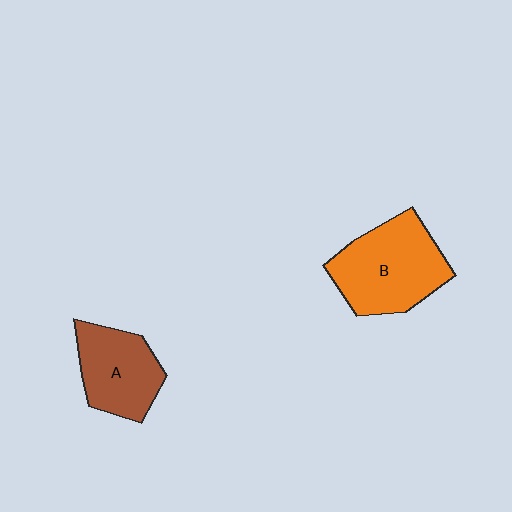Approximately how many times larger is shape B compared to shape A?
Approximately 1.3 times.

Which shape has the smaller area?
Shape A (brown).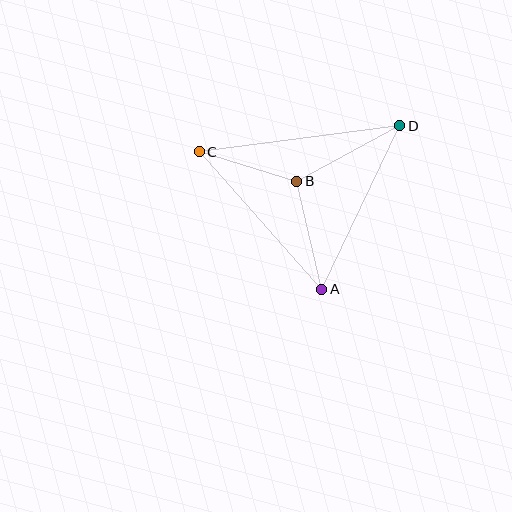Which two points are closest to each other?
Points B and C are closest to each other.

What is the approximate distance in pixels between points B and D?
The distance between B and D is approximately 117 pixels.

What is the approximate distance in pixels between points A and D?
The distance between A and D is approximately 181 pixels.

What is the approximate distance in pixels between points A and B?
The distance between A and B is approximately 111 pixels.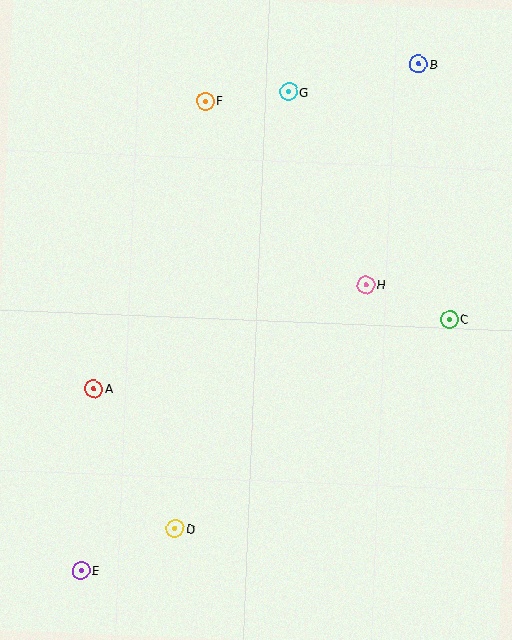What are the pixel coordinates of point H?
Point H is at (366, 285).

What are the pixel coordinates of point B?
Point B is at (418, 64).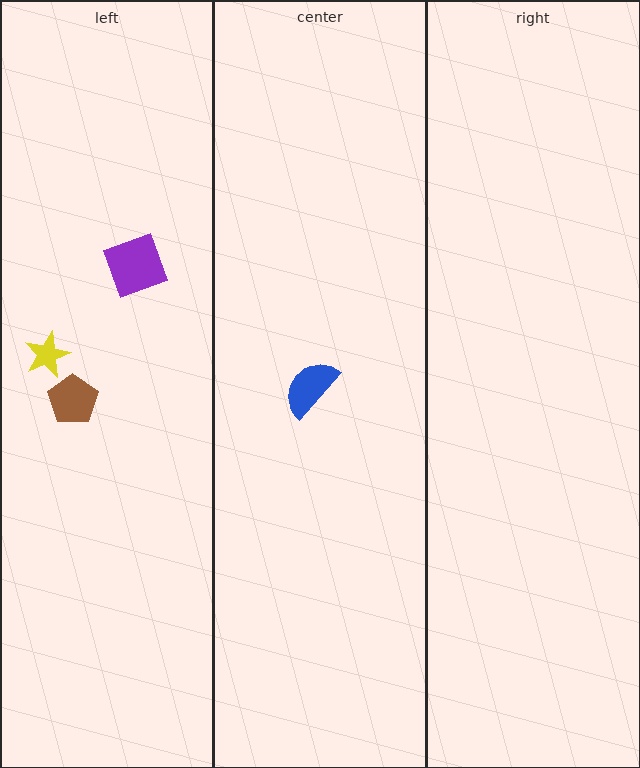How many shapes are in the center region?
1.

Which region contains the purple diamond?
The left region.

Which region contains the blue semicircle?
The center region.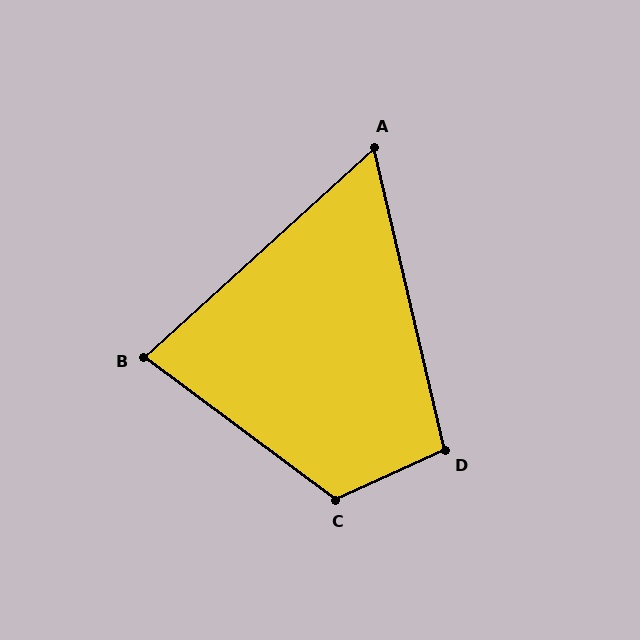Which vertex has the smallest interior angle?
A, at approximately 61 degrees.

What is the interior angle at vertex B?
Approximately 79 degrees (acute).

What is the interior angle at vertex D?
Approximately 101 degrees (obtuse).